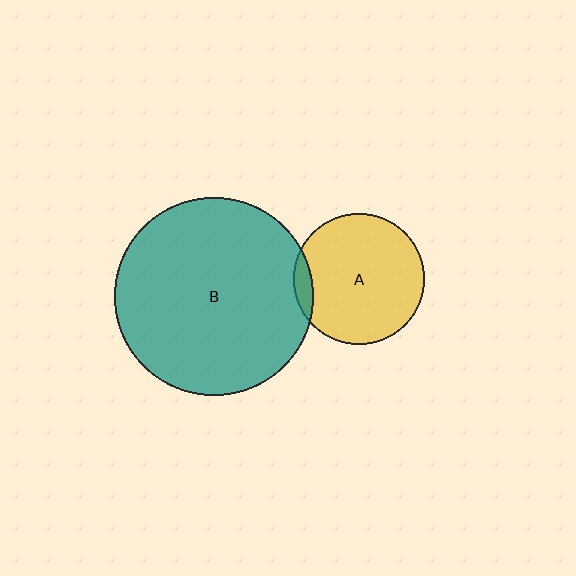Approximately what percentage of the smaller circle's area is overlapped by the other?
Approximately 5%.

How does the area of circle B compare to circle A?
Approximately 2.3 times.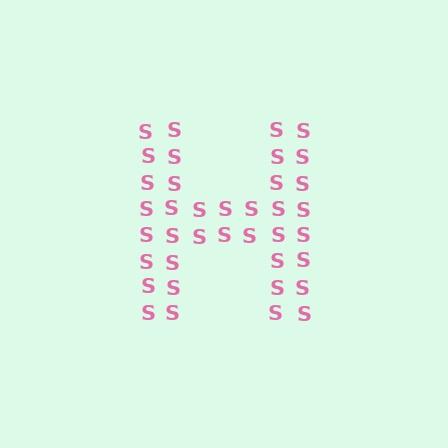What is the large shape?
The large shape is the letter H.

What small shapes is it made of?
It is made of small letter S's.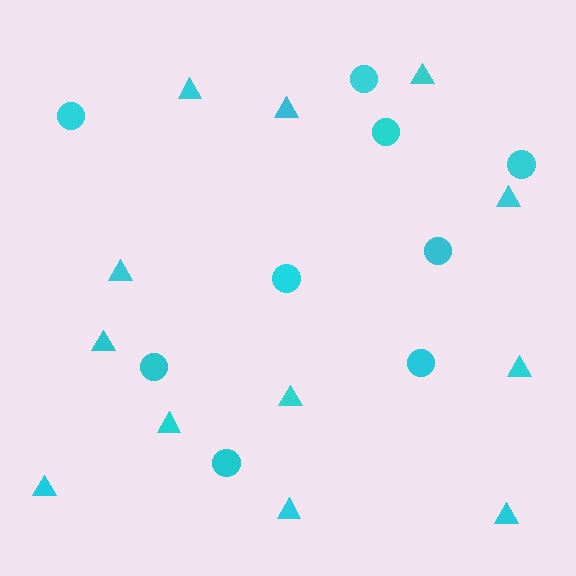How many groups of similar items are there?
There are 2 groups: one group of circles (9) and one group of triangles (12).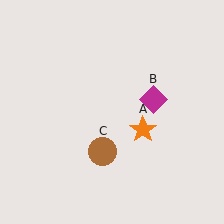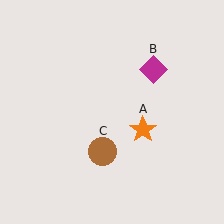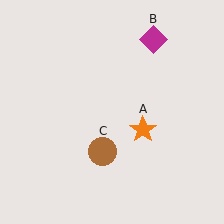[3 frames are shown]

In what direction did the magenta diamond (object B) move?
The magenta diamond (object B) moved up.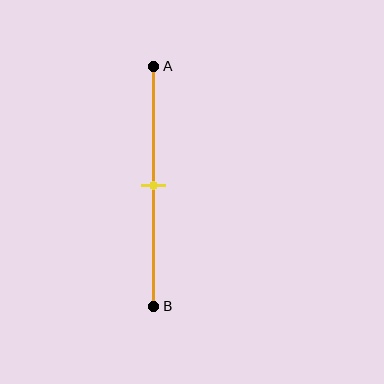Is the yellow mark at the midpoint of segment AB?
Yes, the mark is approximately at the midpoint.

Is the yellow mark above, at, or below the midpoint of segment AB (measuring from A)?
The yellow mark is approximately at the midpoint of segment AB.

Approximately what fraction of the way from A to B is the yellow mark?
The yellow mark is approximately 50% of the way from A to B.